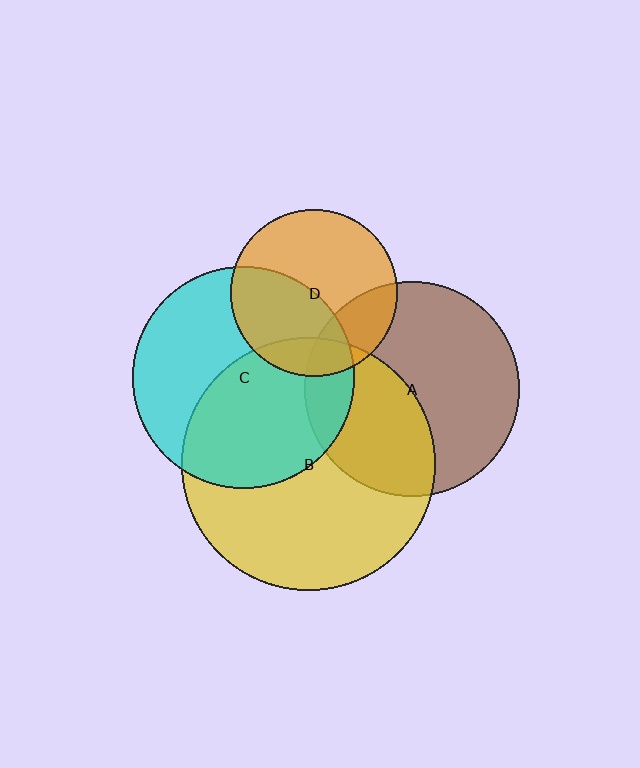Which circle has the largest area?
Circle B (yellow).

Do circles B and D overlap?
Yes.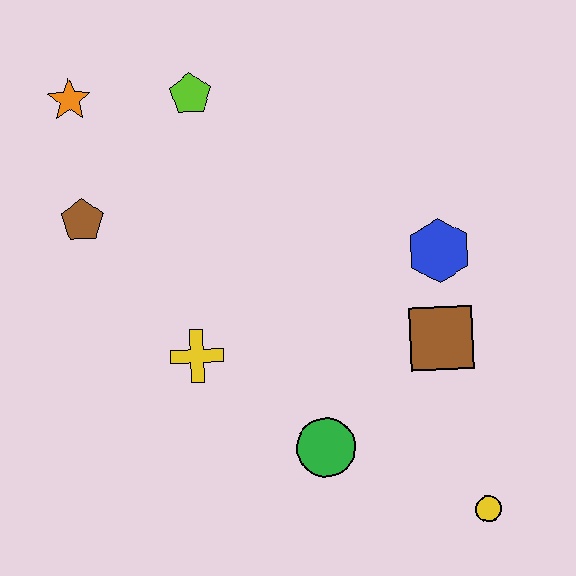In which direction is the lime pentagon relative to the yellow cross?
The lime pentagon is above the yellow cross.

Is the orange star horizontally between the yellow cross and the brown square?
No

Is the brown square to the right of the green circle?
Yes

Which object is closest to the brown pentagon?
The orange star is closest to the brown pentagon.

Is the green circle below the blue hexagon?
Yes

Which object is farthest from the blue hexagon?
The orange star is farthest from the blue hexagon.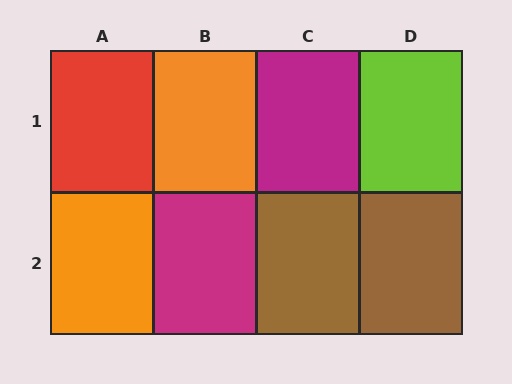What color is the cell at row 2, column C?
Brown.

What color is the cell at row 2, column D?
Brown.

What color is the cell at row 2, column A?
Orange.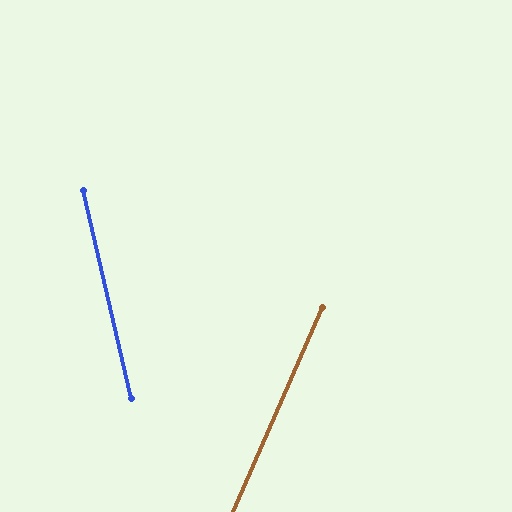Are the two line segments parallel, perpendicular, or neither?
Neither parallel nor perpendicular — they differ by about 36°.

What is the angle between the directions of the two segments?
Approximately 36 degrees.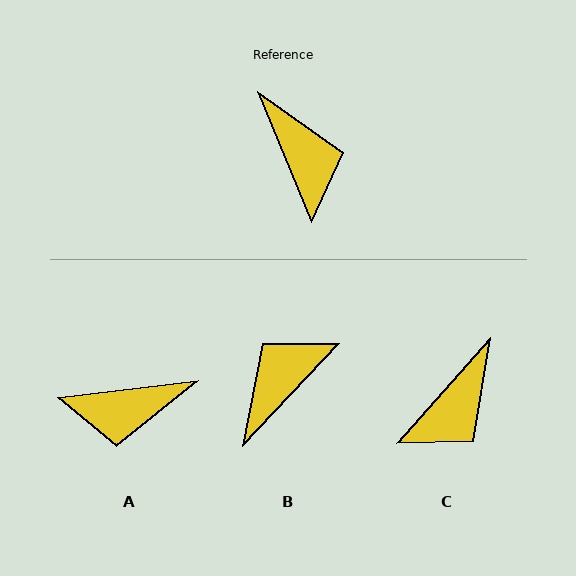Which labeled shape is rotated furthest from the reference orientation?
B, about 115 degrees away.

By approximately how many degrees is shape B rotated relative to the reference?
Approximately 115 degrees counter-clockwise.